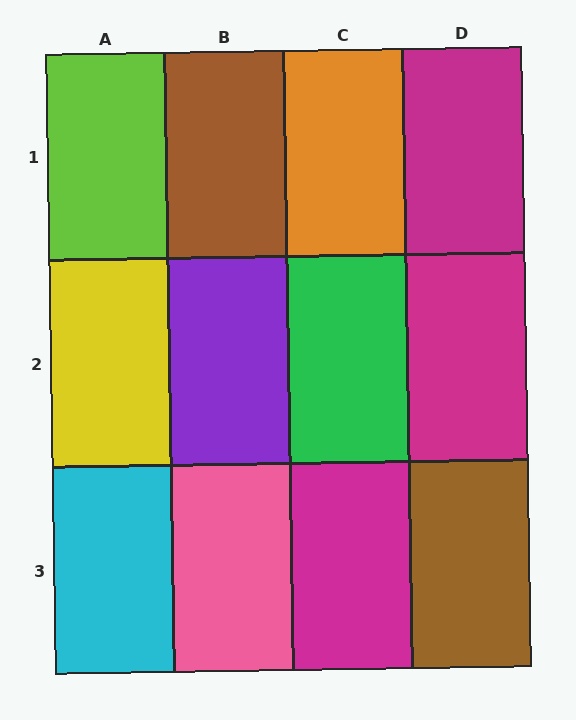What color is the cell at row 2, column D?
Magenta.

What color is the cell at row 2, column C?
Green.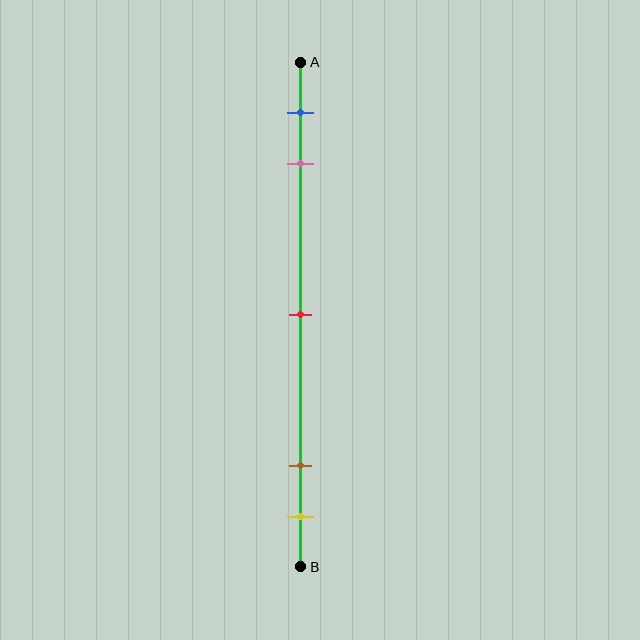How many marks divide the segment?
There are 5 marks dividing the segment.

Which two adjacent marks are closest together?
The brown and yellow marks are the closest adjacent pair.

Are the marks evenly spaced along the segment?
No, the marks are not evenly spaced.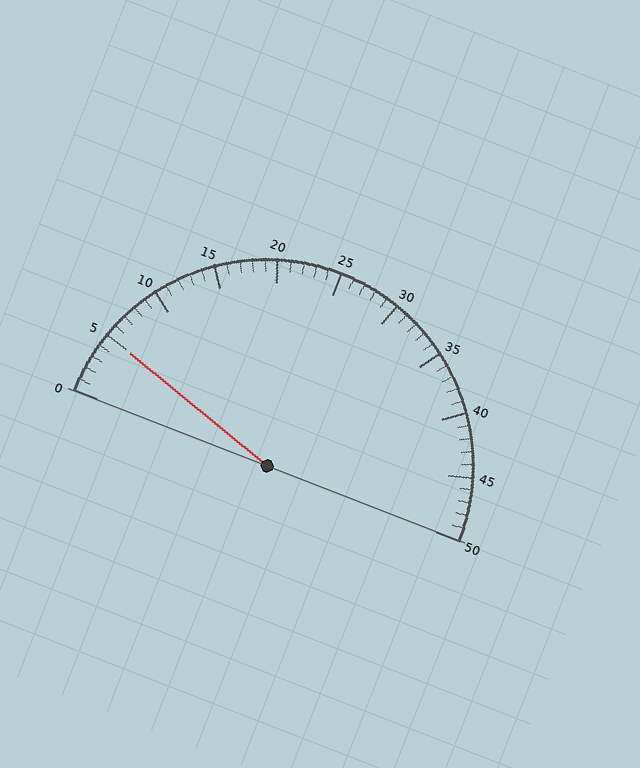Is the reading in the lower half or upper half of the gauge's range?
The reading is in the lower half of the range (0 to 50).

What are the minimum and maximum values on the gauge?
The gauge ranges from 0 to 50.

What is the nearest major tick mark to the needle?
The nearest major tick mark is 5.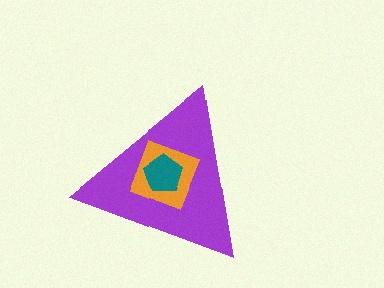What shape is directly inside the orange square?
The teal pentagon.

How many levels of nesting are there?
3.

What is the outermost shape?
The purple triangle.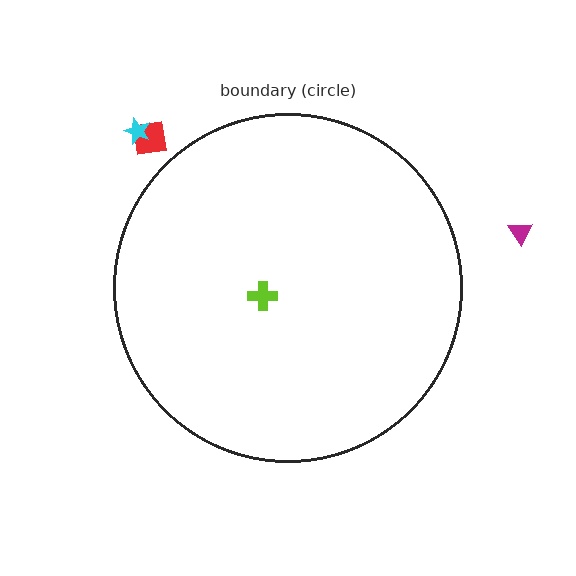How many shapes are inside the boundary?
1 inside, 3 outside.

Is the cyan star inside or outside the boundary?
Outside.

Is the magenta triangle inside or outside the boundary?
Outside.